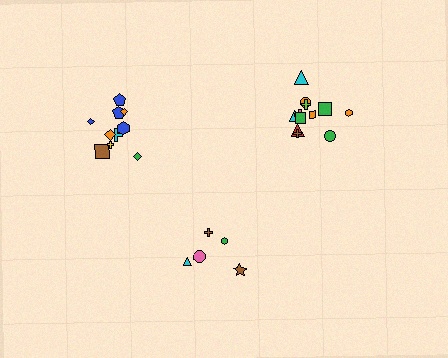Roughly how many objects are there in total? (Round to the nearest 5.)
Roughly 25 objects in total.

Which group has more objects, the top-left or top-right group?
The top-right group.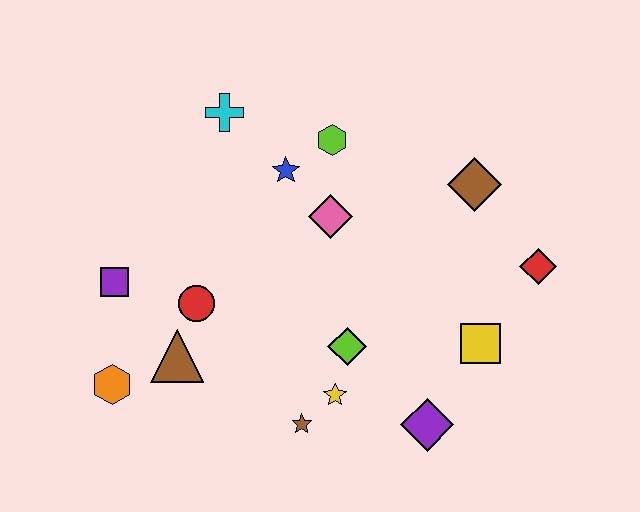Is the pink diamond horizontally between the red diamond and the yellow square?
No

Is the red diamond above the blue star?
No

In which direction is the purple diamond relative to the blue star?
The purple diamond is below the blue star.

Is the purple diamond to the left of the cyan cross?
No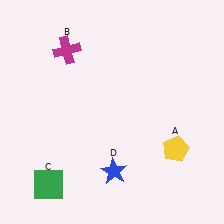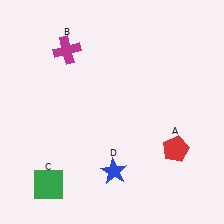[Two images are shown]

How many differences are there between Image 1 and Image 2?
There is 1 difference between the two images.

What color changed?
The pentagon (A) changed from yellow in Image 1 to red in Image 2.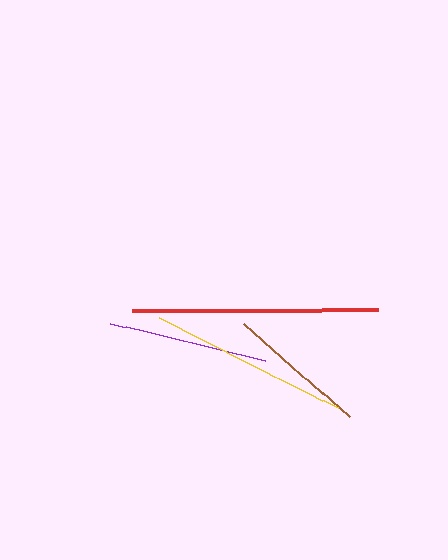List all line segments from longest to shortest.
From longest to shortest: red, yellow, purple, brown.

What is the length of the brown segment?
The brown segment is approximately 140 pixels long.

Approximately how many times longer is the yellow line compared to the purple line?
The yellow line is approximately 1.2 times the length of the purple line.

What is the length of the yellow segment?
The yellow segment is approximately 200 pixels long.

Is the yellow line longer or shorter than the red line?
The red line is longer than the yellow line.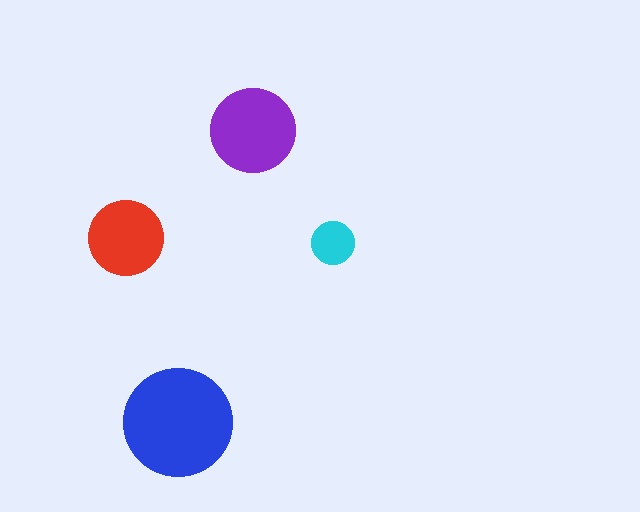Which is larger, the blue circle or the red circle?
The blue one.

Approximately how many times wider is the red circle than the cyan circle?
About 2 times wider.